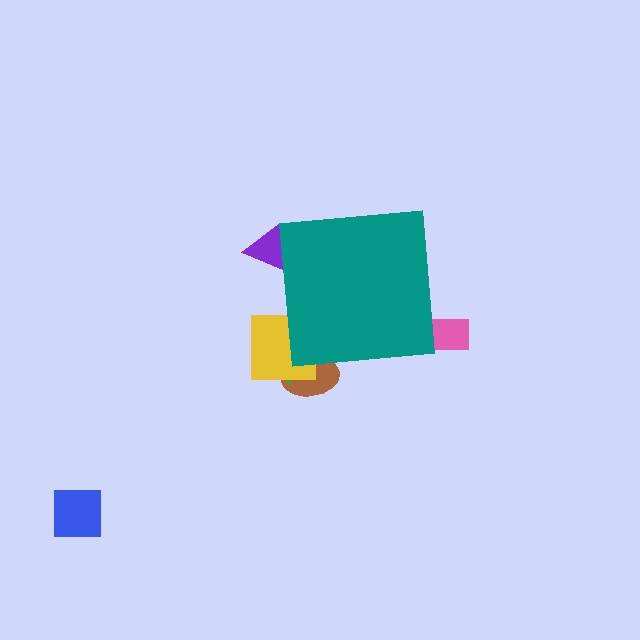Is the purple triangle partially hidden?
Yes, the purple triangle is partially hidden behind the teal square.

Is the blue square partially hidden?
No, the blue square is fully visible.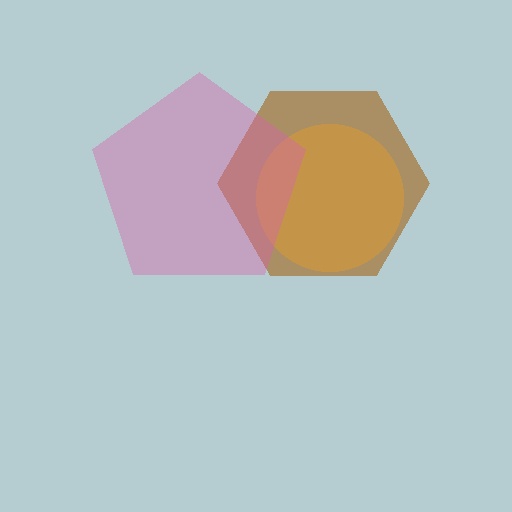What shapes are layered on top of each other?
The layered shapes are: a brown hexagon, an orange circle, a pink pentagon.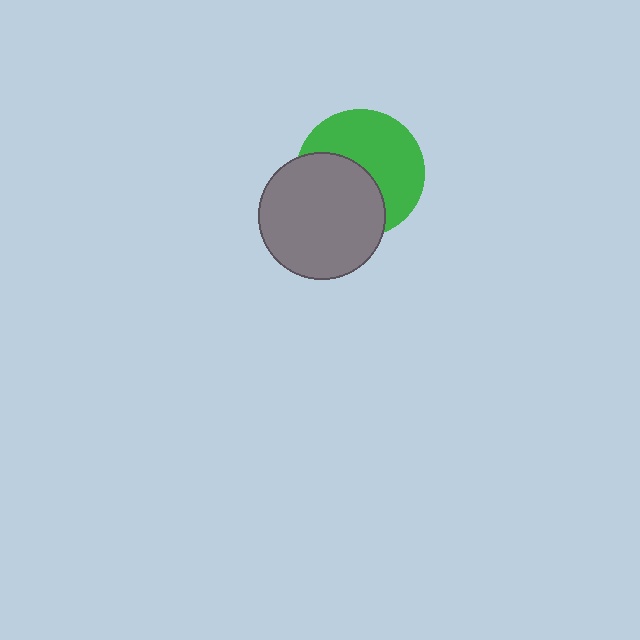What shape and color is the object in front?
The object in front is a gray circle.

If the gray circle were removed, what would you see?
You would see the complete green circle.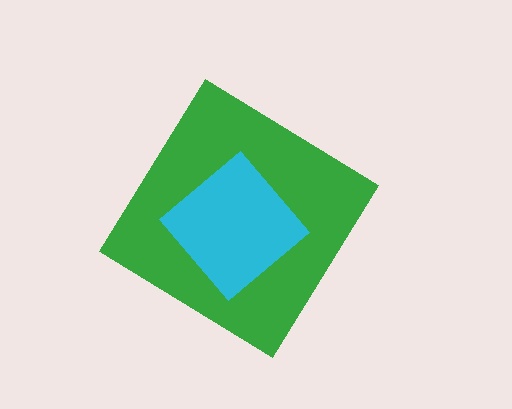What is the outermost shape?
The green diamond.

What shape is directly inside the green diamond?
The cyan diamond.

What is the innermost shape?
The cyan diamond.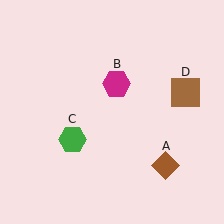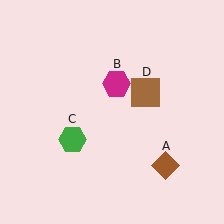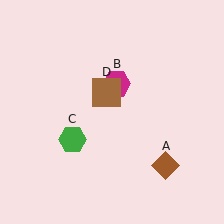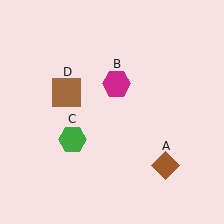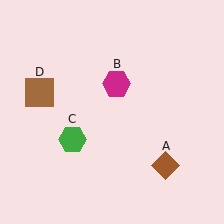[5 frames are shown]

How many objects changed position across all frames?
1 object changed position: brown square (object D).